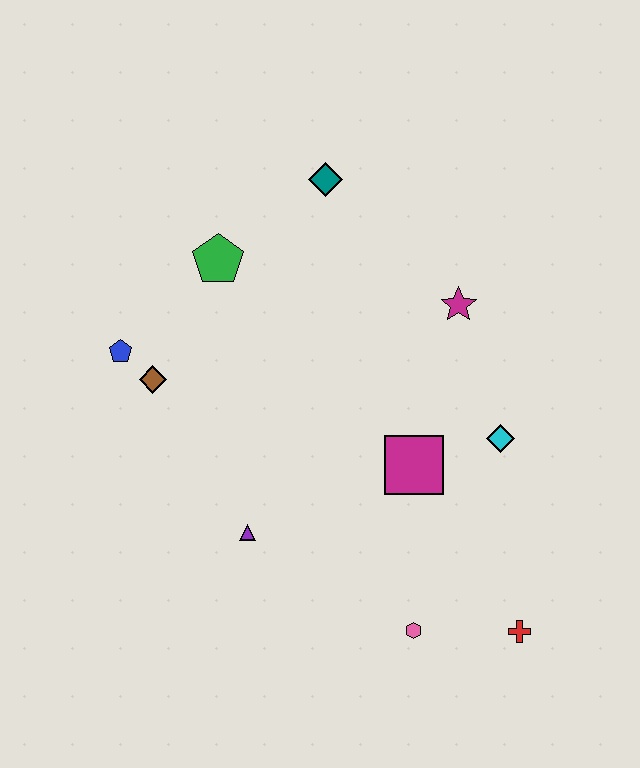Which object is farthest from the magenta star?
The blue pentagon is farthest from the magenta star.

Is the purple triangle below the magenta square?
Yes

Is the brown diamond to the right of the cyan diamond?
No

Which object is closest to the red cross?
The pink hexagon is closest to the red cross.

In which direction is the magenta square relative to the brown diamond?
The magenta square is to the right of the brown diamond.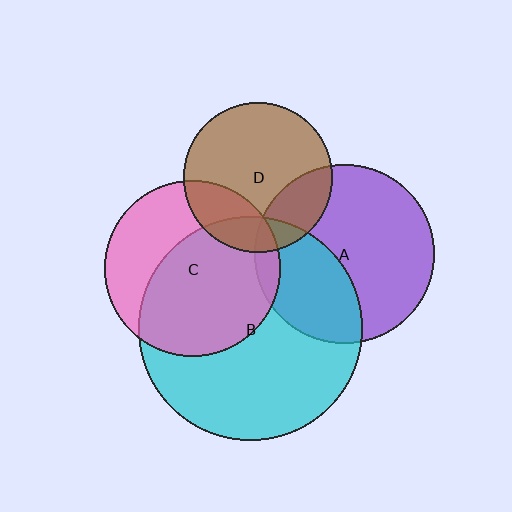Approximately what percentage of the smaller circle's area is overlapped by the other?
Approximately 20%.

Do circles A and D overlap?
Yes.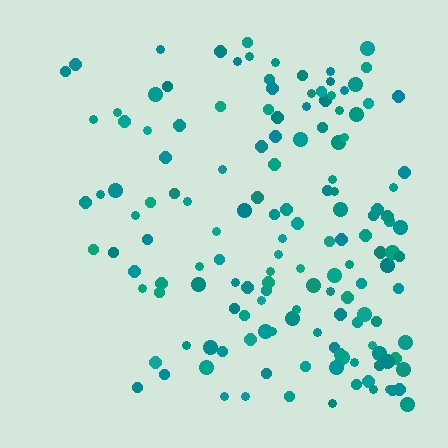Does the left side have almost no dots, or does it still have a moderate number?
Still a moderate number, just noticeably fewer than the right.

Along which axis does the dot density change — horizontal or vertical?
Horizontal.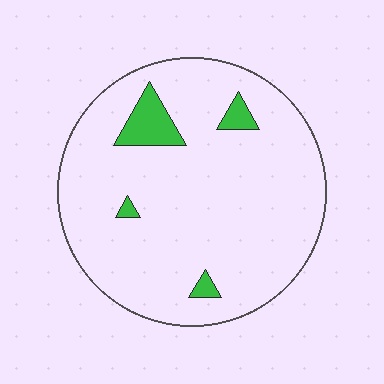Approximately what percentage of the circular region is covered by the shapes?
Approximately 5%.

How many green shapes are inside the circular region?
4.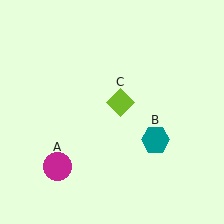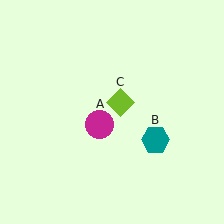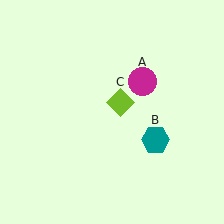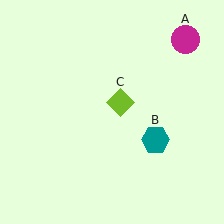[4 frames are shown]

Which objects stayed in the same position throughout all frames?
Teal hexagon (object B) and lime diamond (object C) remained stationary.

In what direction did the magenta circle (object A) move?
The magenta circle (object A) moved up and to the right.